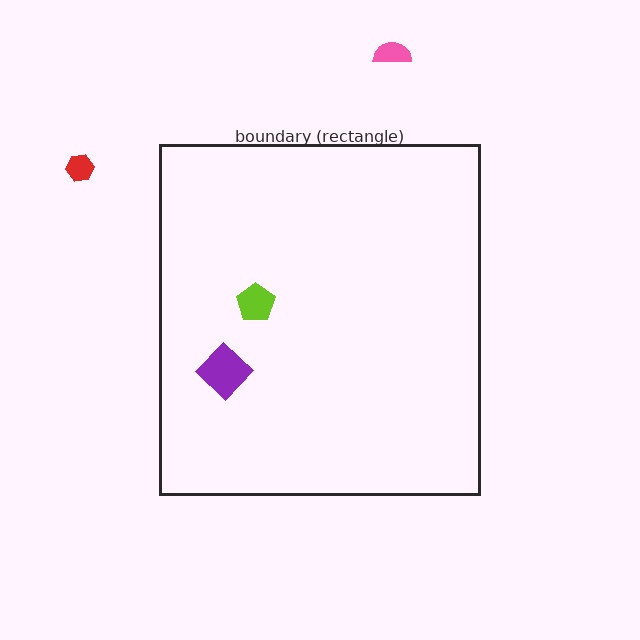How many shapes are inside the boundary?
2 inside, 2 outside.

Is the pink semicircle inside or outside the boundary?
Outside.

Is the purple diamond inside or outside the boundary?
Inside.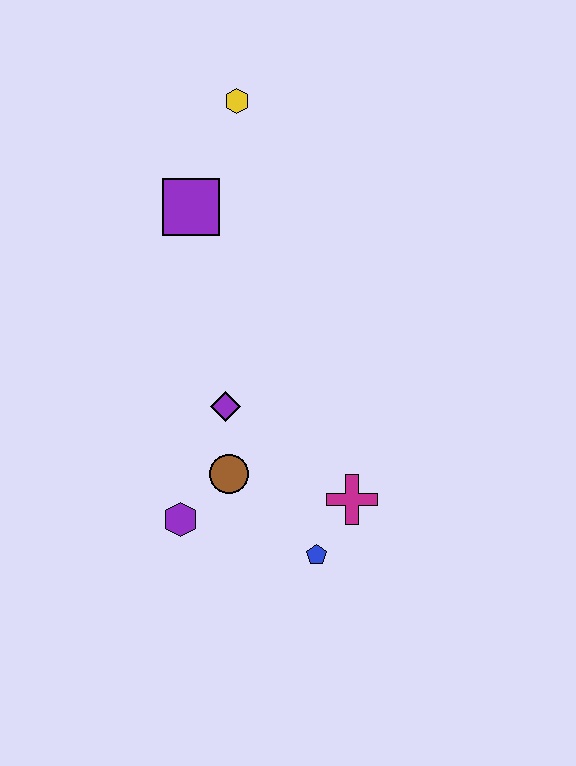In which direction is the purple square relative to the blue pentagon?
The purple square is above the blue pentagon.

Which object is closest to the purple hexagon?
The brown circle is closest to the purple hexagon.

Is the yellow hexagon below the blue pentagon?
No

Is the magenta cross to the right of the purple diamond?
Yes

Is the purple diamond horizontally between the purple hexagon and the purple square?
No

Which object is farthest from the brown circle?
The yellow hexagon is farthest from the brown circle.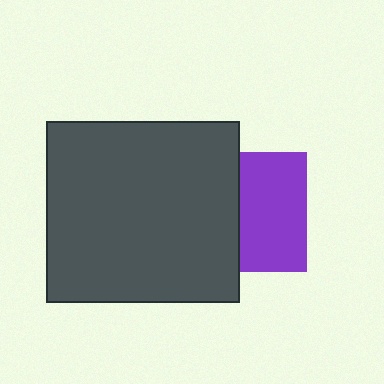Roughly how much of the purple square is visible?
About half of it is visible (roughly 57%).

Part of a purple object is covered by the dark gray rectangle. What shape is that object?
It is a square.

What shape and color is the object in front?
The object in front is a dark gray rectangle.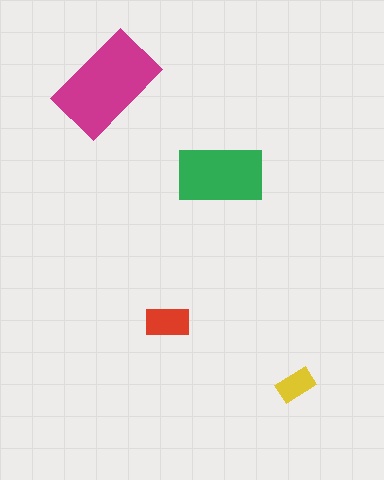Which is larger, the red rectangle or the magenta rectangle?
The magenta one.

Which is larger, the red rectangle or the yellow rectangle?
The red one.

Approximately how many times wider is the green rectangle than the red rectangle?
About 2 times wider.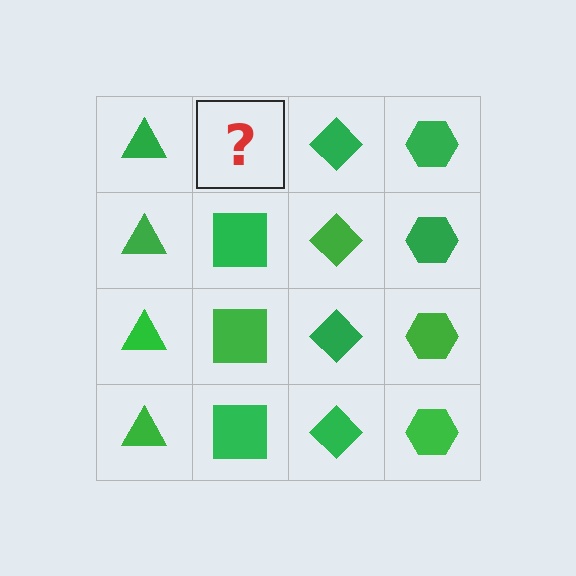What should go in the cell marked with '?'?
The missing cell should contain a green square.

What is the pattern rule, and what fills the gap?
The rule is that each column has a consistent shape. The gap should be filled with a green square.